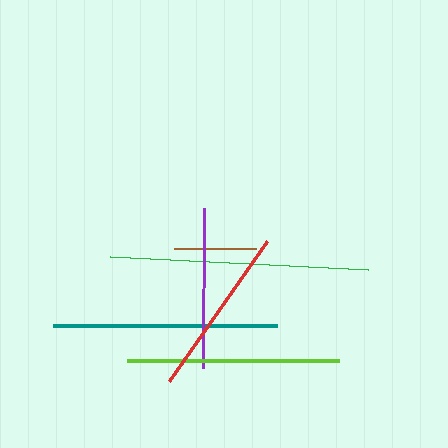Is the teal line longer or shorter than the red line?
The teal line is longer than the red line.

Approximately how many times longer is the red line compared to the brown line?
The red line is approximately 2.1 times the length of the brown line.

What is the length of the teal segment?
The teal segment is approximately 224 pixels long.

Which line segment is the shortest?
The brown line is the shortest at approximately 82 pixels.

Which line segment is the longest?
The green line is the longest at approximately 259 pixels.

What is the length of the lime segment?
The lime segment is approximately 212 pixels long.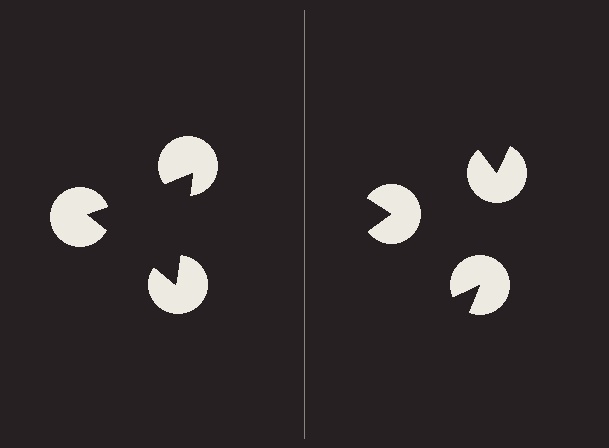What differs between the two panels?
The pac-man discs are positioned identically on both sides; only the wedge orientations differ. On the left they align to a triangle; on the right they are misaligned.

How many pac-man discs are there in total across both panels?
6 — 3 on each side.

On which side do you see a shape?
An illusory triangle appears on the left side. On the right side the wedge cuts are rotated, so no coherent shape forms.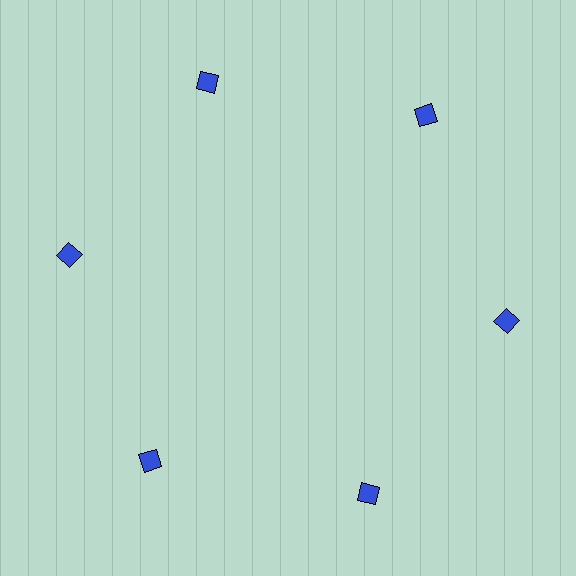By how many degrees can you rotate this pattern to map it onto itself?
The pattern maps onto itself every 60 degrees of rotation.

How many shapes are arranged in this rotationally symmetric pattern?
There are 6 shapes, arranged in 6 groups of 1.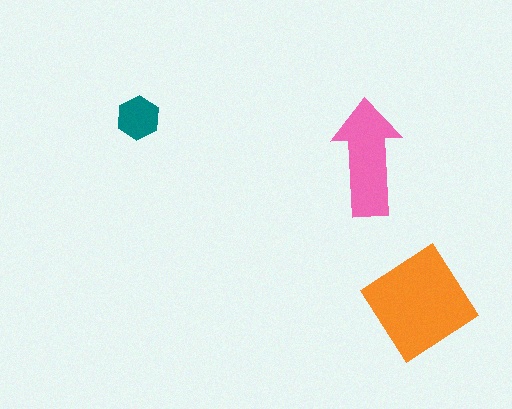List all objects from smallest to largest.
The teal hexagon, the pink arrow, the orange diamond.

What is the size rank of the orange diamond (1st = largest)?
1st.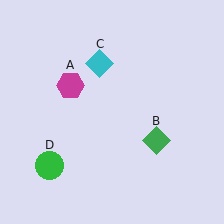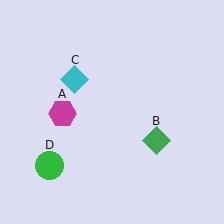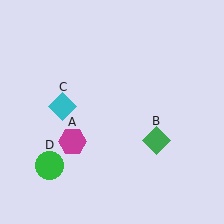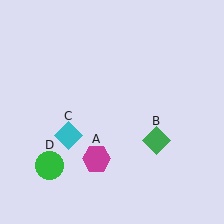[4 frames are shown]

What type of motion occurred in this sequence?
The magenta hexagon (object A), cyan diamond (object C) rotated counterclockwise around the center of the scene.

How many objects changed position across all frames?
2 objects changed position: magenta hexagon (object A), cyan diamond (object C).